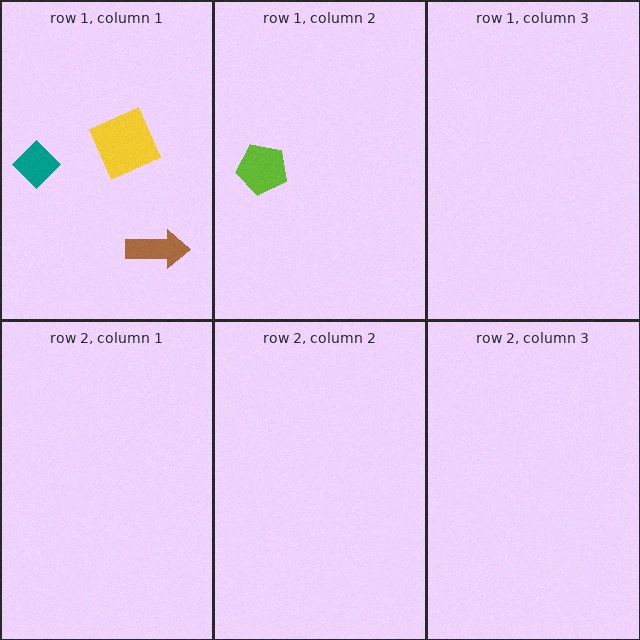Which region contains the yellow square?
The row 1, column 1 region.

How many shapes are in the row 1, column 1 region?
3.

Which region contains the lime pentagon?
The row 1, column 2 region.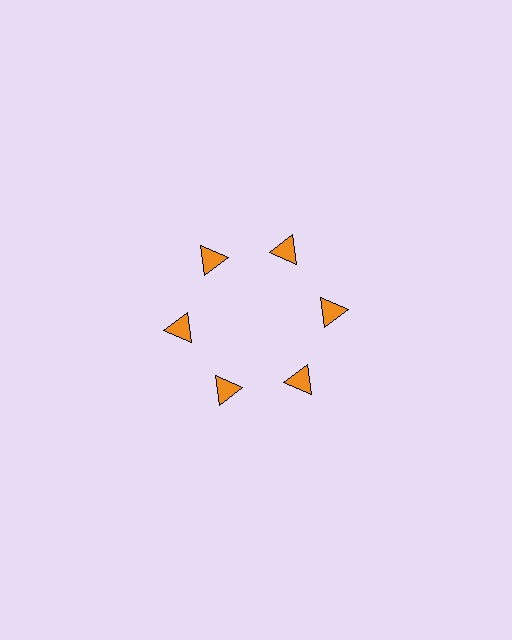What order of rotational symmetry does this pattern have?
This pattern has 6-fold rotational symmetry.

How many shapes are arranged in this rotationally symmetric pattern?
There are 6 shapes, arranged in 6 groups of 1.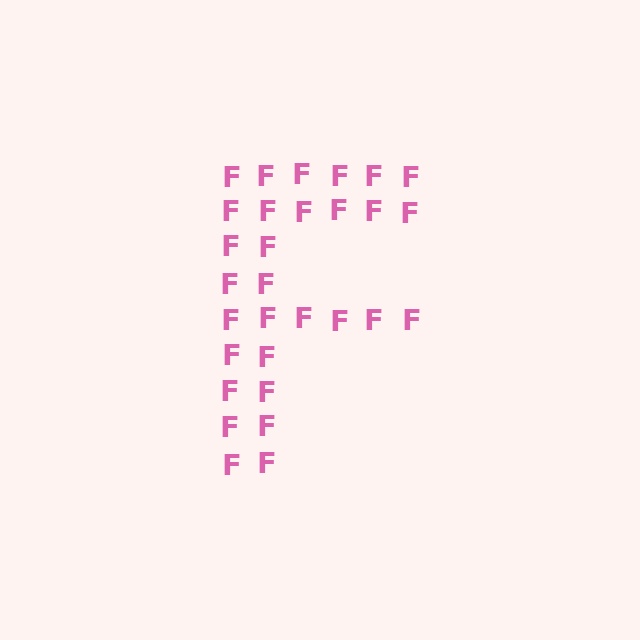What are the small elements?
The small elements are letter F's.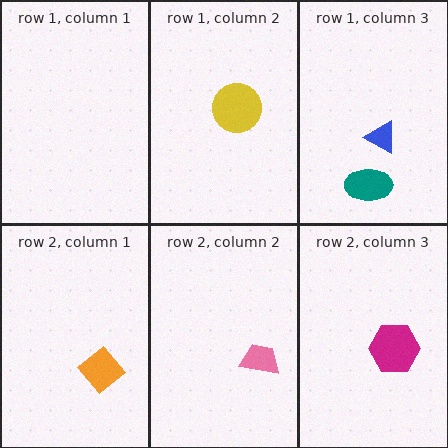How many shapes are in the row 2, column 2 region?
1.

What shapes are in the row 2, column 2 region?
The pink trapezoid.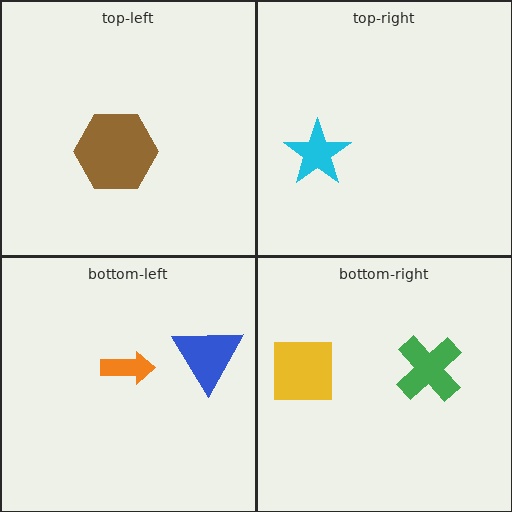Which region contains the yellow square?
The bottom-right region.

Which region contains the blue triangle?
The bottom-left region.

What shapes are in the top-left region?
The brown hexagon.